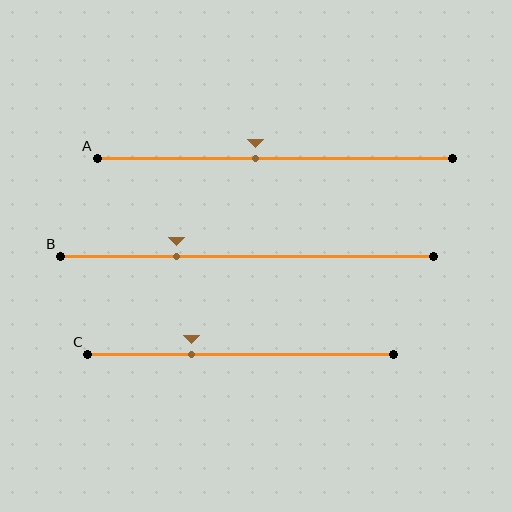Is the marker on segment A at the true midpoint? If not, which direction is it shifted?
No, the marker on segment A is shifted to the left by about 5% of the segment length.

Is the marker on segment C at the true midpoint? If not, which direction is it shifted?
No, the marker on segment C is shifted to the left by about 16% of the segment length.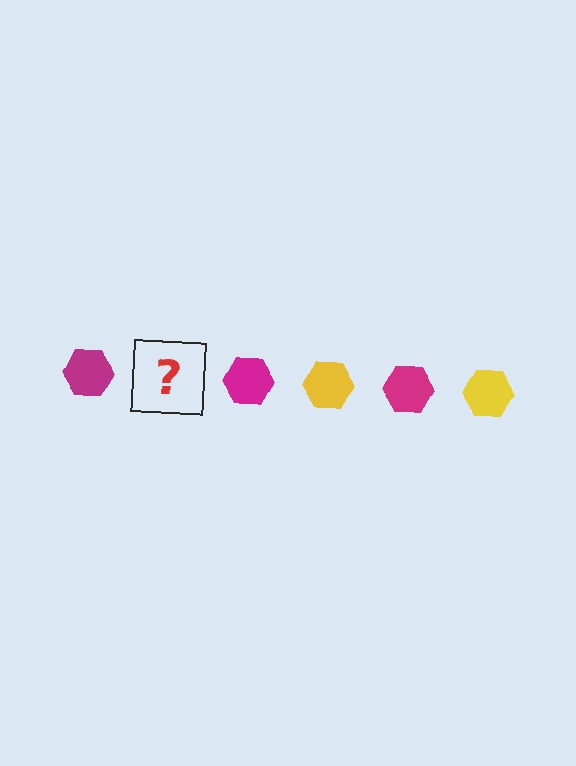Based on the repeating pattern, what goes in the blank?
The blank should be a yellow hexagon.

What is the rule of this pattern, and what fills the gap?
The rule is that the pattern cycles through magenta, yellow hexagons. The gap should be filled with a yellow hexagon.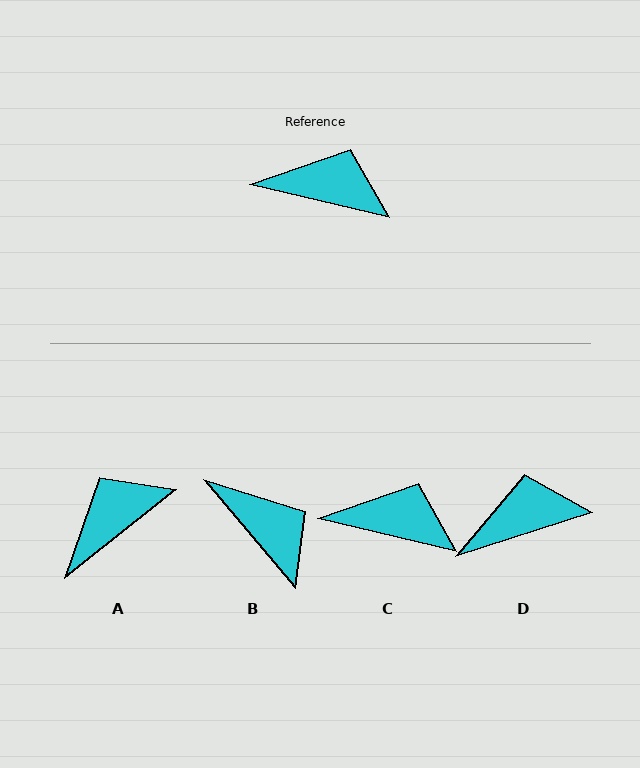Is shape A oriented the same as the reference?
No, it is off by about 52 degrees.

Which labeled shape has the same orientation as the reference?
C.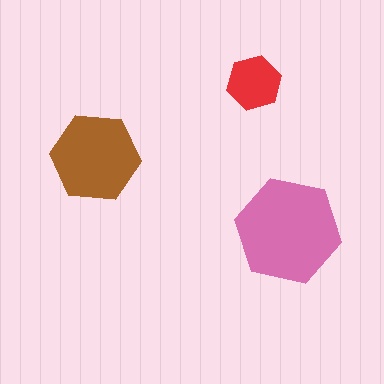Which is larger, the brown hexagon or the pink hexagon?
The pink one.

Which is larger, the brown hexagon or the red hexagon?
The brown one.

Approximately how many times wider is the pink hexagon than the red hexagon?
About 2 times wider.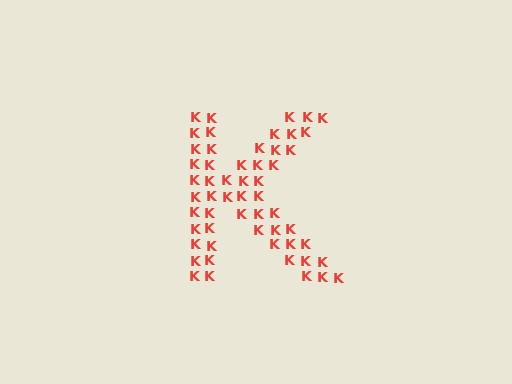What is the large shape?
The large shape is the letter K.